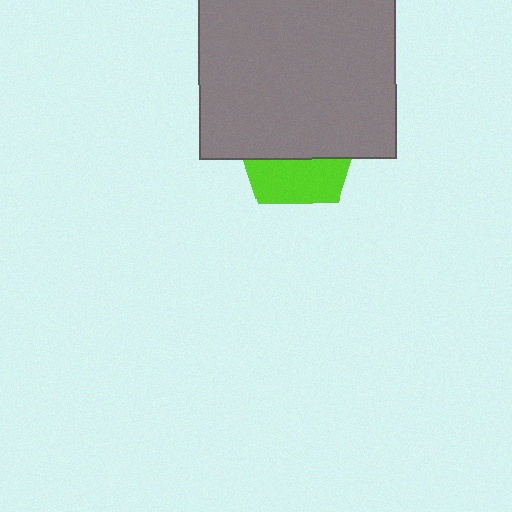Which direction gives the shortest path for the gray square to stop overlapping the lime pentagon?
Moving up gives the shortest separation.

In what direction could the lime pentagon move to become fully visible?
The lime pentagon could move down. That would shift it out from behind the gray square entirely.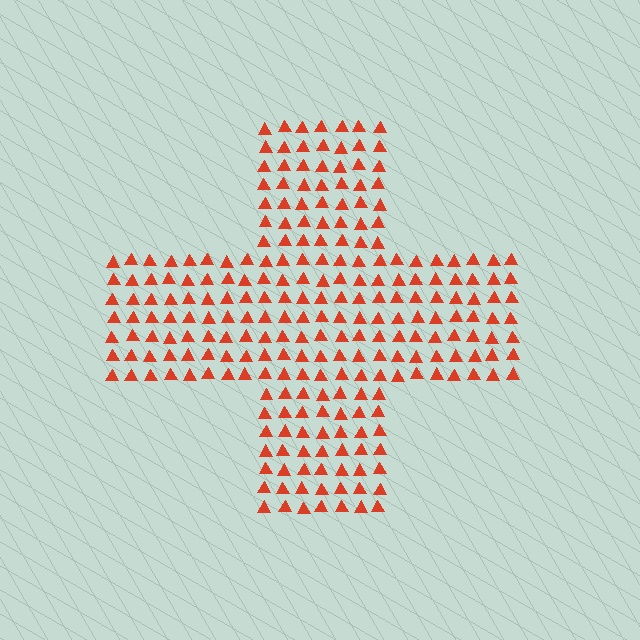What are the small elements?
The small elements are triangles.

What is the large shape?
The large shape is a cross.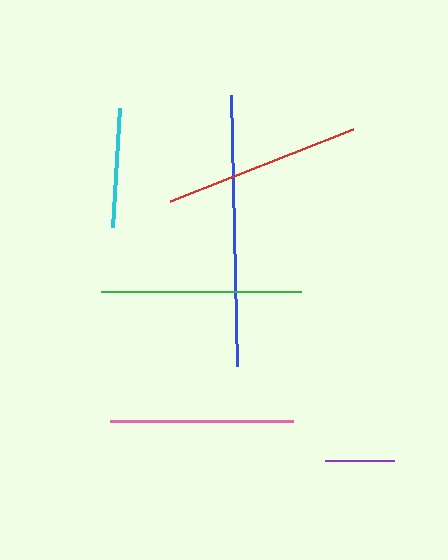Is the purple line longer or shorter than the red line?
The red line is longer than the purple line.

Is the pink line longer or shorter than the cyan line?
The pink line is longer than the cyan line.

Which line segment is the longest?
The blue line is the longest at approximately 271 pixels.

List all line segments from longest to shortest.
From longest to shortest: blue, green, red, pink, cyan, purple.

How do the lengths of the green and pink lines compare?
The green and pink lines are approximately the same length.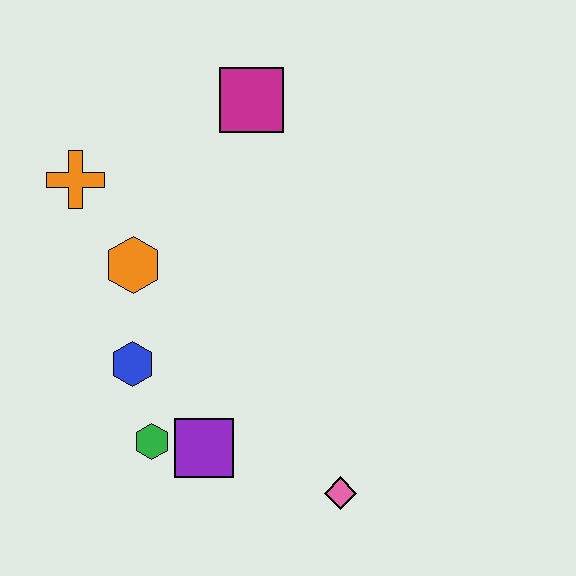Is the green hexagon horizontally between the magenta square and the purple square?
No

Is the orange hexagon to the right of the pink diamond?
No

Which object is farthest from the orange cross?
The pink diamond is farthest from the orange cross.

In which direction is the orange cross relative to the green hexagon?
The orange cross is above the green hexagon.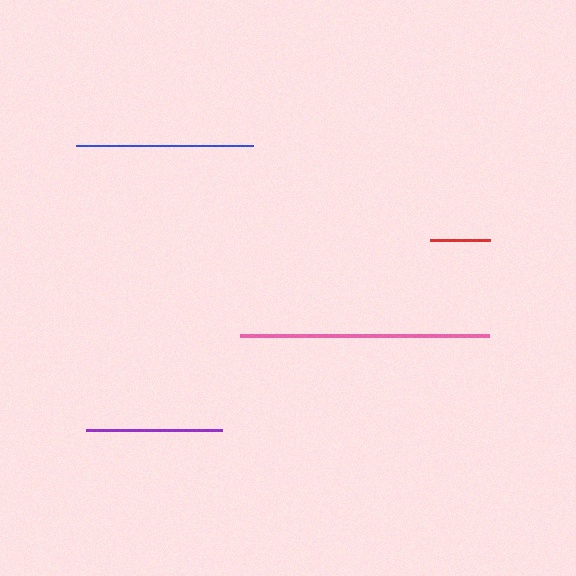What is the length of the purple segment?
The purple segment is approximately 136 pixels long.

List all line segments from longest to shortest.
From longest to shortest: pink, blue, purple, red.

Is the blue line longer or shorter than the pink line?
The pink line is longer than the blue line.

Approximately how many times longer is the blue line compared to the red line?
The blue line is approximately 3.0 times the length of the red line.